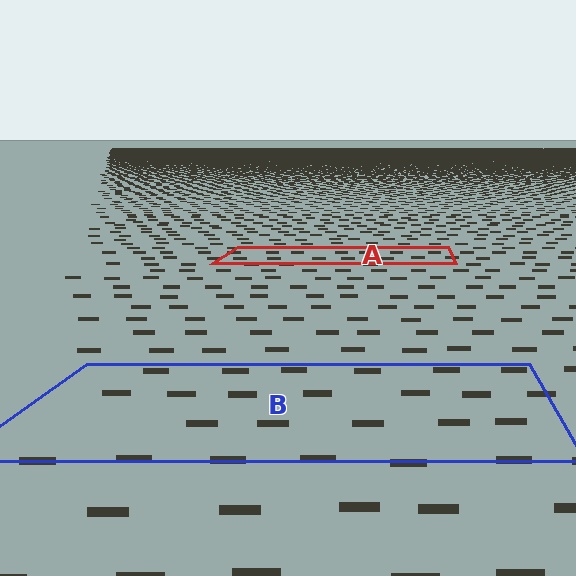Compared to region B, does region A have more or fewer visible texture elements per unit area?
Region A has more texture elements per unit area — they are packed more densely because it is farther away.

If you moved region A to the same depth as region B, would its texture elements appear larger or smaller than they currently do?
They would appear larger. At a closer depth, the same texture elements are projected at a bigger on-screen size.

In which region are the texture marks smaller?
The texture marks are smaller in region A, because it is farther away.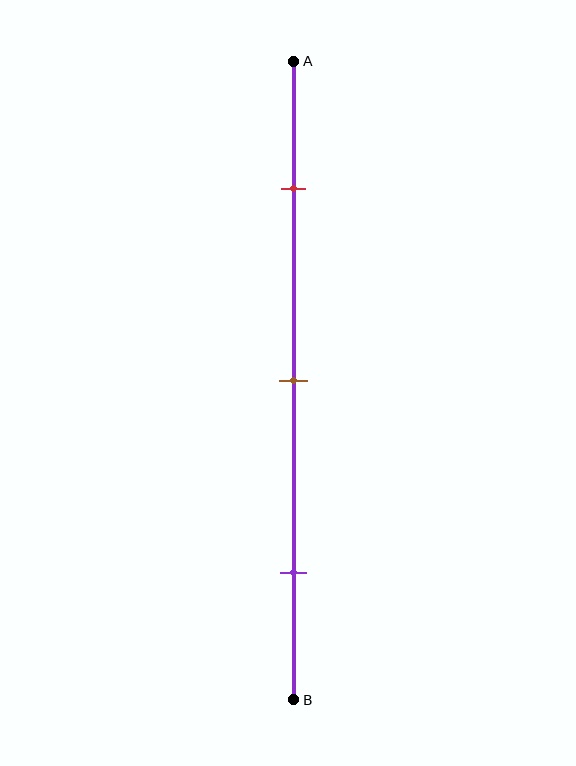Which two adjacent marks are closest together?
The red and brown marks are the closest adjacent pair.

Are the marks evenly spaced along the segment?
Yes, the marks are approximately evenly spaced.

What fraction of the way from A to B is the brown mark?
The brown mark is approximately 50% (0.5) of the way from A to B.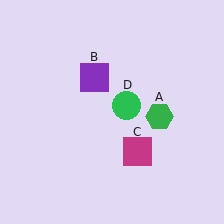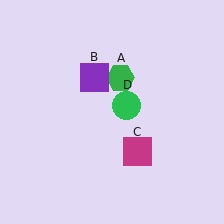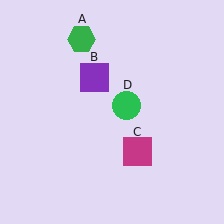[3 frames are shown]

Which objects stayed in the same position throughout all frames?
Purple square (object B) and magenta square (object C) and green circle (object D) remained stationary.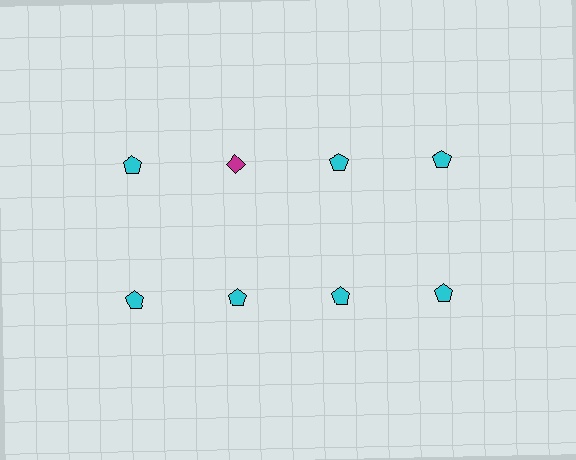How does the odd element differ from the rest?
It differs in both color (magenta instead of cyan) and shape (diamond instead of pentagon).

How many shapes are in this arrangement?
There are 8 shapes arranged in a grid pattern.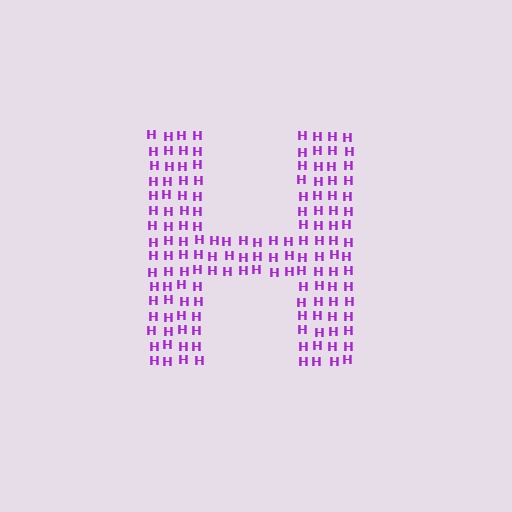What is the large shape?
The large shape is the letter H.